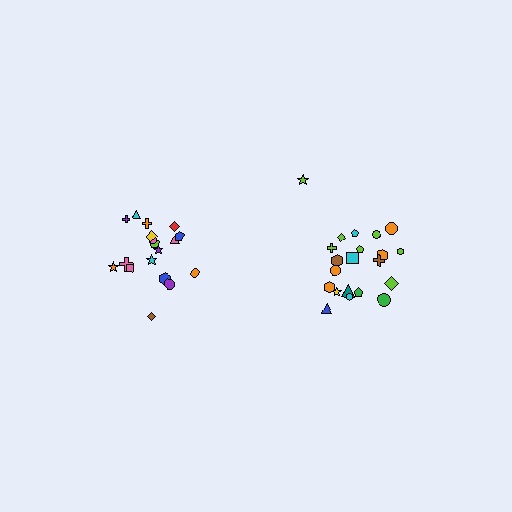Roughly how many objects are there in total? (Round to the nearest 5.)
Roughly 40 objects in total.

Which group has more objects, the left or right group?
The right group.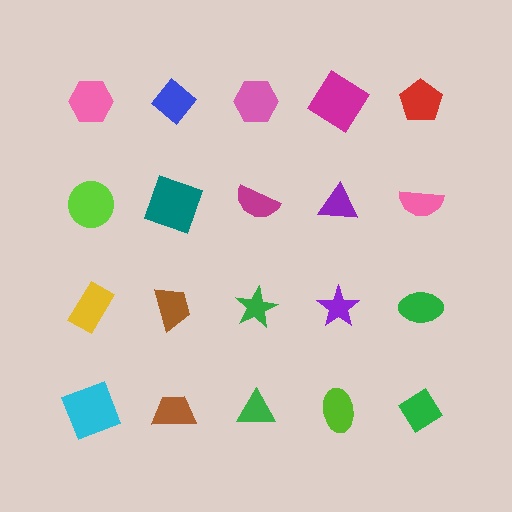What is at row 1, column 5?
A red pentagon.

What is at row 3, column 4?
A purple star.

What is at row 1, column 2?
A blue diamond.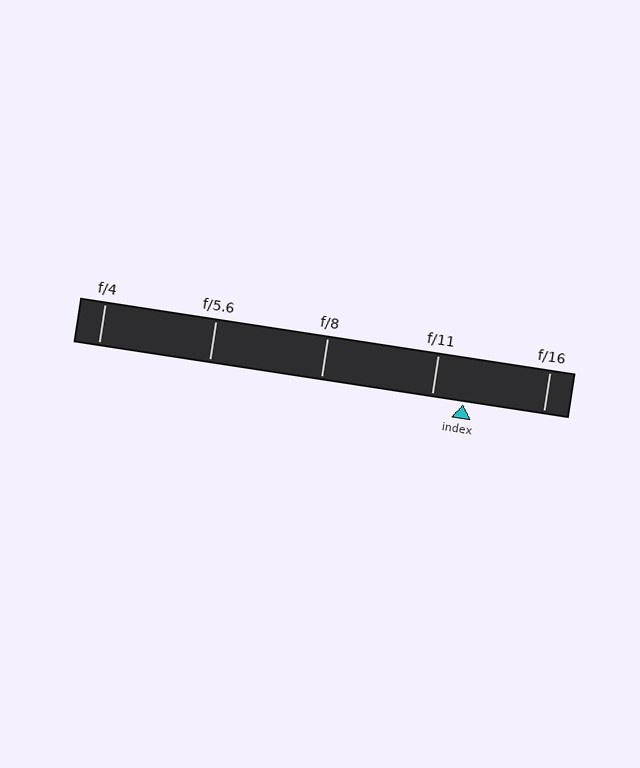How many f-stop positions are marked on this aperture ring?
There are 5 f-stop positions marked.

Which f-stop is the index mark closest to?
The index mark is closest to f/11.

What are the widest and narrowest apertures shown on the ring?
The widest aperture shown is f/4 and the narrowest is f/16.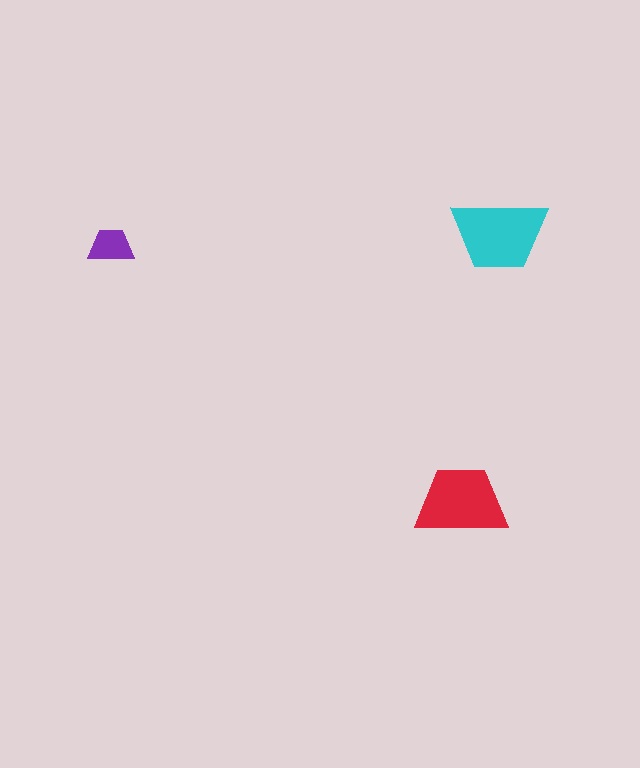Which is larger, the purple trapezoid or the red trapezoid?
The red one.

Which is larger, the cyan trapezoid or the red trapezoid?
The cyan one.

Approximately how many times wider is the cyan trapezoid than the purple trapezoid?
About 2 times wider.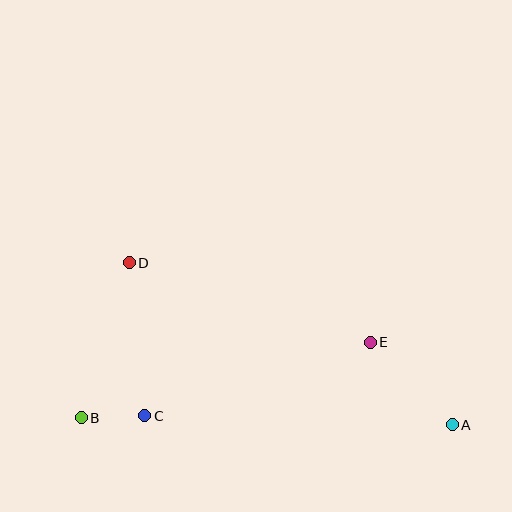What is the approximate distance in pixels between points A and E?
The distance between A and E is approximately 117 pixels.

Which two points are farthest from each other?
Points A and B are farthest from each other.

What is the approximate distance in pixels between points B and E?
The distance between B and E is approximately 298 pixels.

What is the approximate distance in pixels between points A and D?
The distance between A and D is approximately 362 pixels.